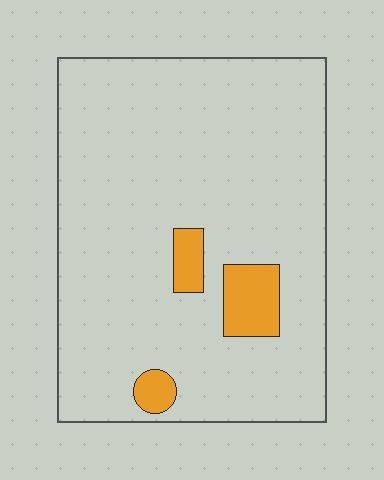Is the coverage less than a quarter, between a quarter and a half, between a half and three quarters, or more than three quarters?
Less than a quarter.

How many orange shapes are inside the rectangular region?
3.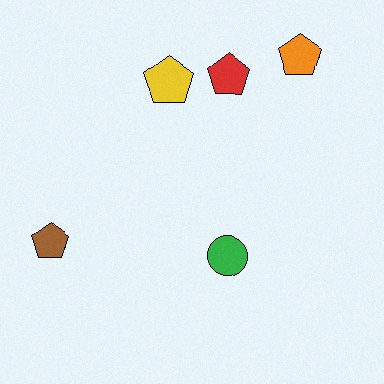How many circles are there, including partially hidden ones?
There is 1 circle.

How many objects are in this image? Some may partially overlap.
There are 5 objects.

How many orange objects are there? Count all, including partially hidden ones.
There is 1 orange object.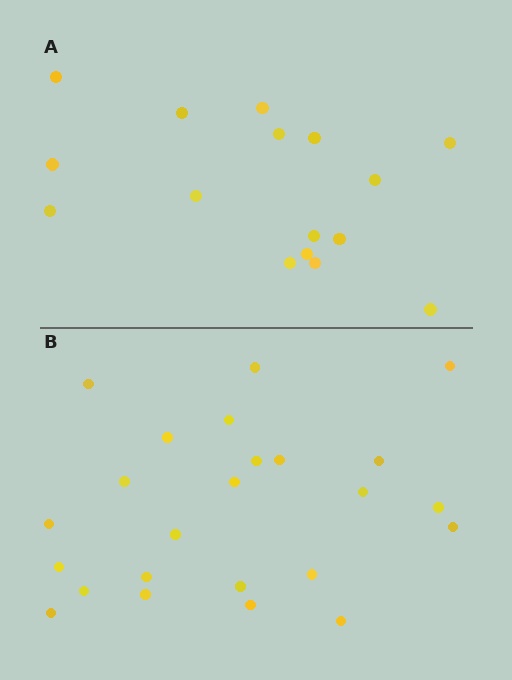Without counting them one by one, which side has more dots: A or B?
Region B (the bottom region) has more dots.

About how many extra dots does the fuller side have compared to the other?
Region B has roughly 8 or so more dots than region A.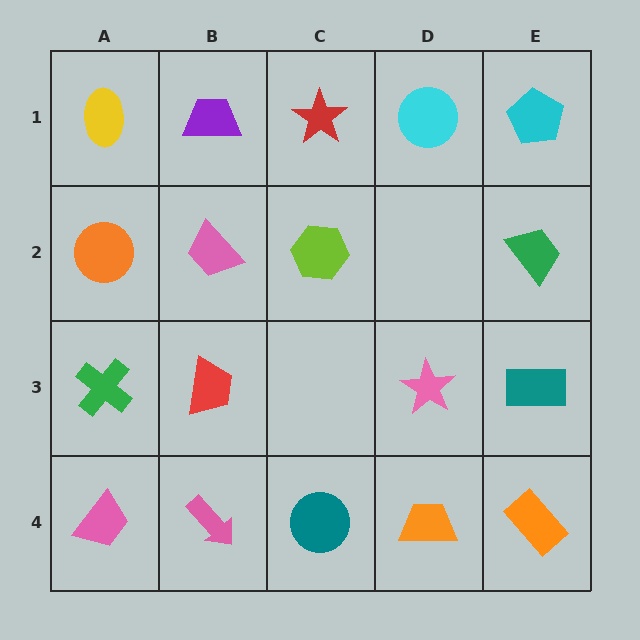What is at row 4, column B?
A pink arrow.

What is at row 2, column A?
An orange circle.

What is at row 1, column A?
A yellow ellipse.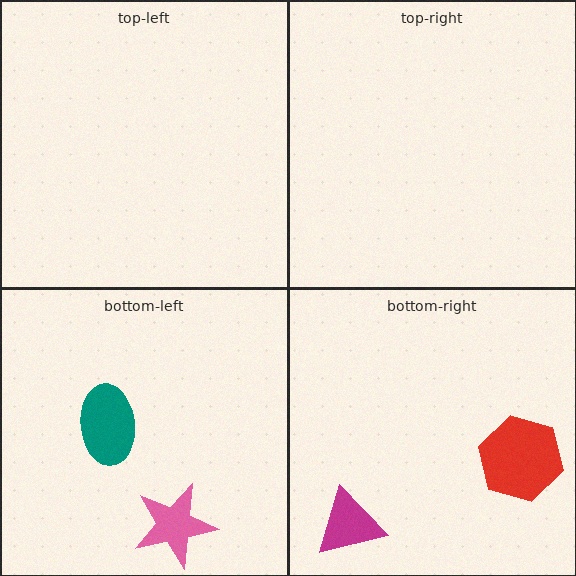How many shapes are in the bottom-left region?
2.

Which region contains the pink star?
The bottom-left region.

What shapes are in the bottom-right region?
The red hexagon, the magenta triangle.